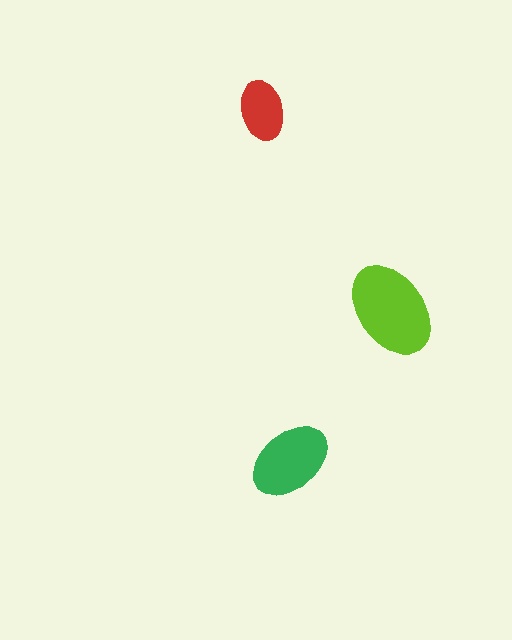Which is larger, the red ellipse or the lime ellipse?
The lime one.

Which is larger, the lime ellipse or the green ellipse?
The lime one.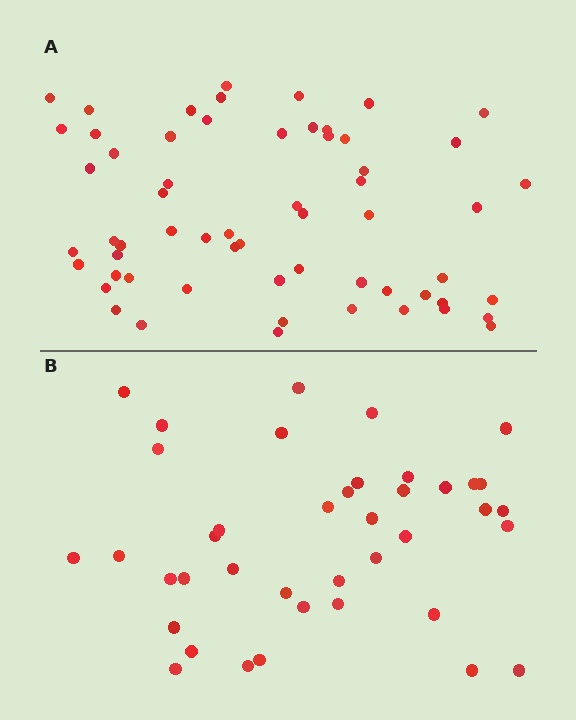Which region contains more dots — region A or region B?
Region A (the top region) has more dots.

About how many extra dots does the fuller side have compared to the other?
Region A has approximately 20 more dots than region B.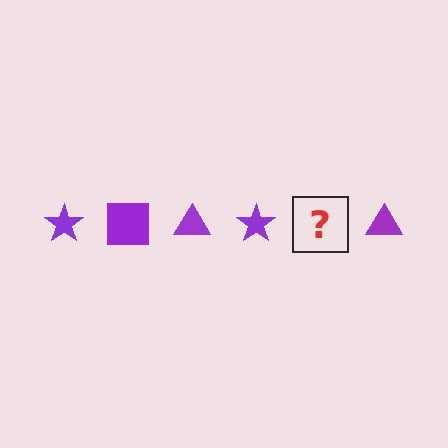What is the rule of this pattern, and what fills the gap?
The rule is that the pattern cycles through star, square, triangle shapes in purple. The gap should be filled with a purple square.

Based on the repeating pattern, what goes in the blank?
The blank should be a purple square.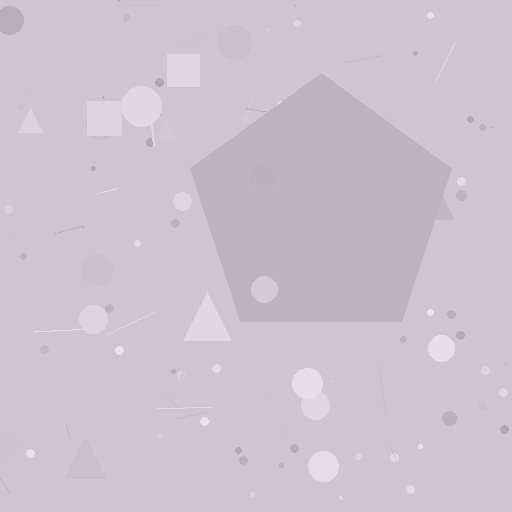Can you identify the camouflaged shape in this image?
The camouflaged shape is a pentagon.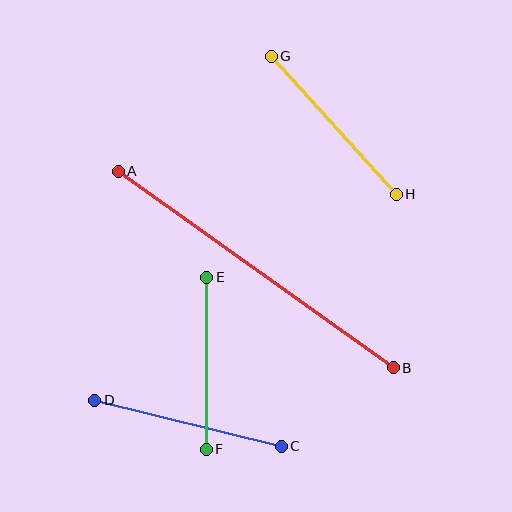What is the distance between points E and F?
The distance is approximately 172 pixels.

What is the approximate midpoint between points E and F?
The midpoint is at approximately (207, 363) pixels.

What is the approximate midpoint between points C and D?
The midpoint is at approximately (188, 423) pixels.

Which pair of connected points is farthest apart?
Points A and B are farthest apart.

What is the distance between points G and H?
The distance is approximately 186 pixels.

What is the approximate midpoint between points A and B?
The midpoint is at approximately (256, 270) pixels.